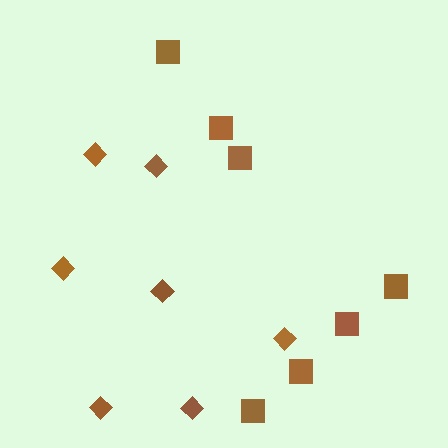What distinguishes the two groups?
There are 2 groups: one group of squares (7) and one group of diamonds (7).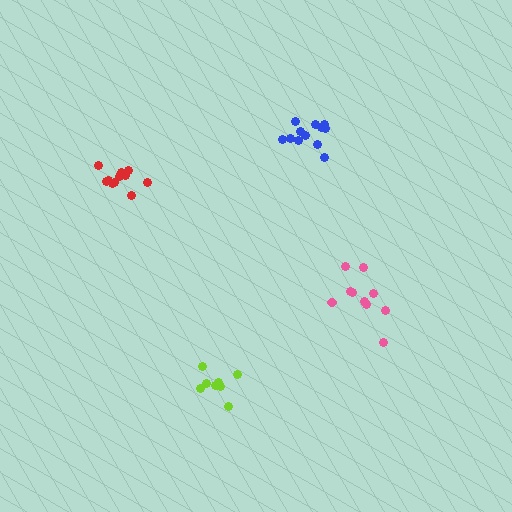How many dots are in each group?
Group 1: 8 dots, Group 2: 13 dots, Group 3: 11 dots, Group 4: 10 dots (42 total).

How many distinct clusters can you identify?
There are 4 distinct clusters.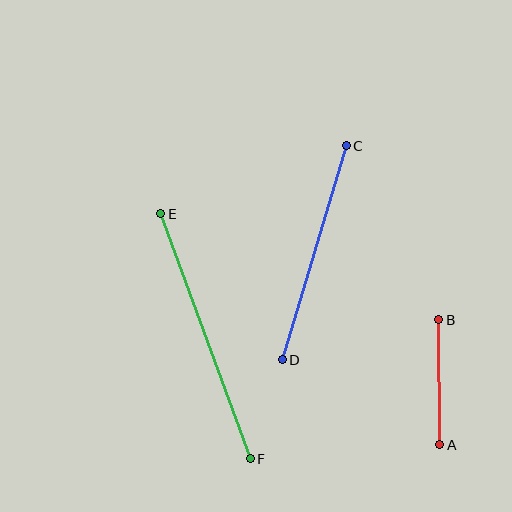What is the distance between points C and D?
The distance is approximately 223 pixels.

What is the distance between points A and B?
The distance is approximately 125 pixels.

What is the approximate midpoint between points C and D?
The midpoint is at approximately (314, 253) pixels.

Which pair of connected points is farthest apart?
Points E and F are farthest apart.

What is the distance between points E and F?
The distance is approximately 261 pixels.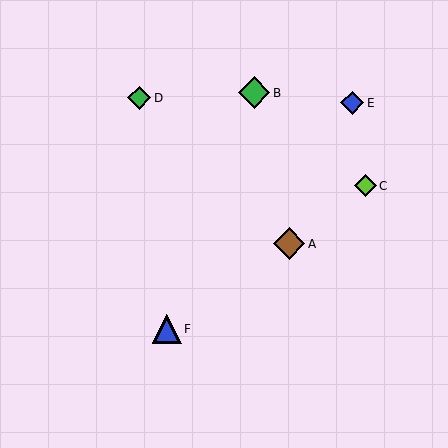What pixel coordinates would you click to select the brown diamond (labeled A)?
Click at (289, 244) to select the brown diamond A.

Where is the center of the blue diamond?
The center of the blue diamond is at (352, 103).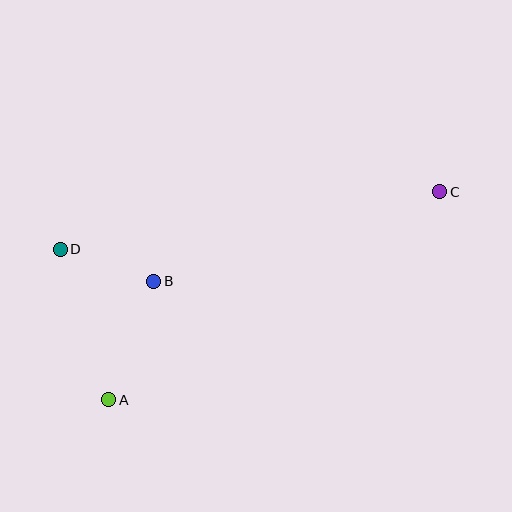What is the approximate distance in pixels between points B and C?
The distance between B and C is approximately 300 pixels.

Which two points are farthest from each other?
Points A and C are farthest from each other.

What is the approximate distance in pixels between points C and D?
The distance between C and D is approximately 384 pixels.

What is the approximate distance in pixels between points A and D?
The distance between A and D is approximately 158 pixels.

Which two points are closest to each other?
Points B and D are closest to each other.